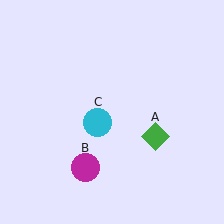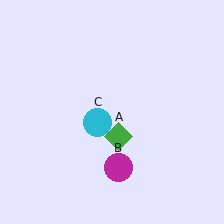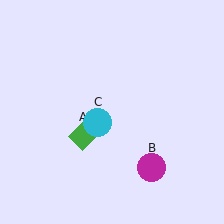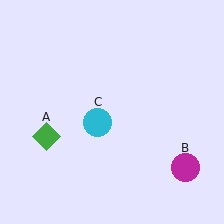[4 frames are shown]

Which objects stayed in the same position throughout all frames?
Cyan circle (object C) remained stationary.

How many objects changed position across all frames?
2 objects changed position: green diamond (object A), magenta circle (object B).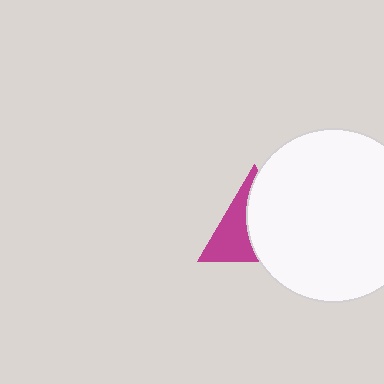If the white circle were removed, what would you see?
You would see the complete magenta triangle.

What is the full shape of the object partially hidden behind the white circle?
The partially hidden object is a magenta triangle.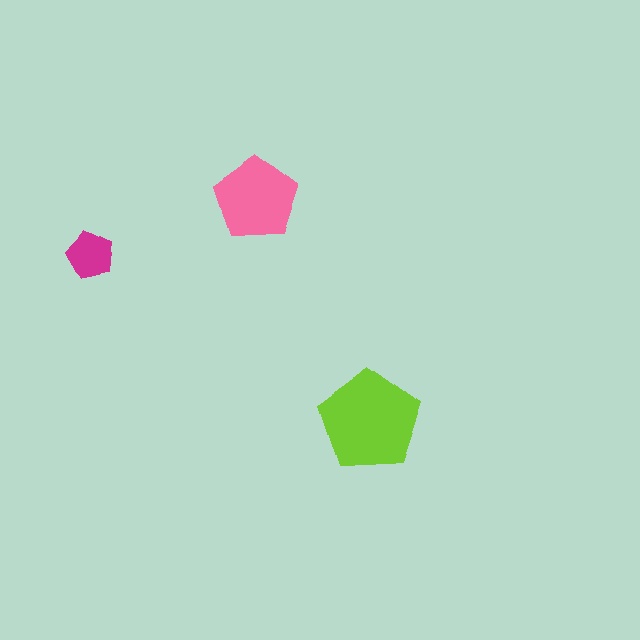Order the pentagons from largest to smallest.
the lime one, the pink one, the magenta one.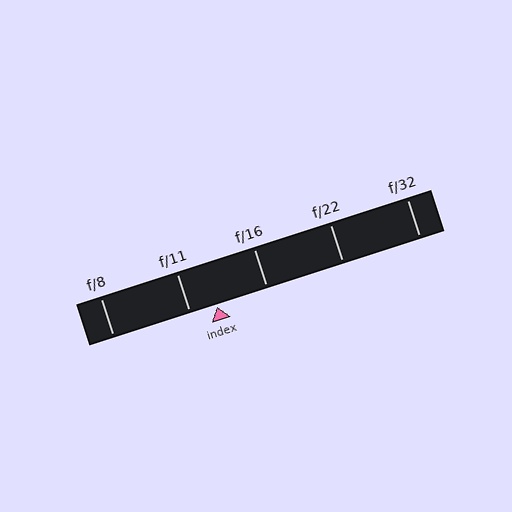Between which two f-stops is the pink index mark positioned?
The index mark is between f/11 and f/16.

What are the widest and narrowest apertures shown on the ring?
The widest aperture shown is f/8 and the narrowest is f/32.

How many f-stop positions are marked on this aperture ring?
There are 5 f-stop positions marked.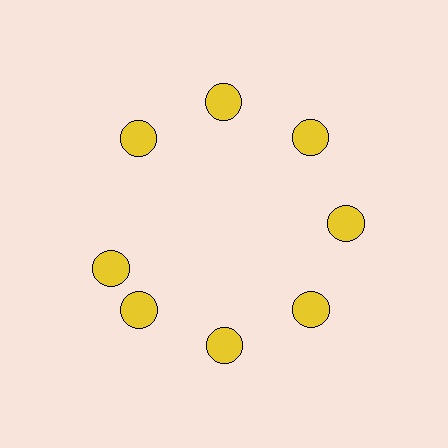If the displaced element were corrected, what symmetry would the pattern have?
It would have 8-fold rotational symmetry — the pattern would map onto itself every 45 degrees.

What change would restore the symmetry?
The symmetry would be restored by rotating it back into even spacing with its neighbors so that all 8 circles sit at equal angles and equal distance from the center.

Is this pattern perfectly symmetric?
No. The 8 yellow circles are arranged in a ring, but one element near the 9 o'clock position is rotated out of alignment along the ring, breaking the 8-fold rotational symmetry.